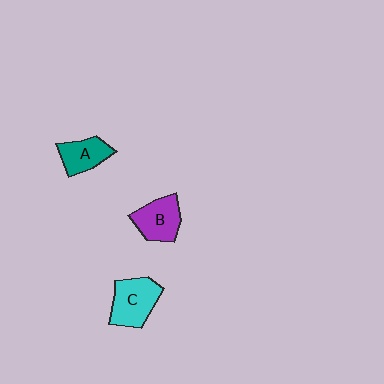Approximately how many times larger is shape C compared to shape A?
Approximately 1.4 times.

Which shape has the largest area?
Shape C (cyan).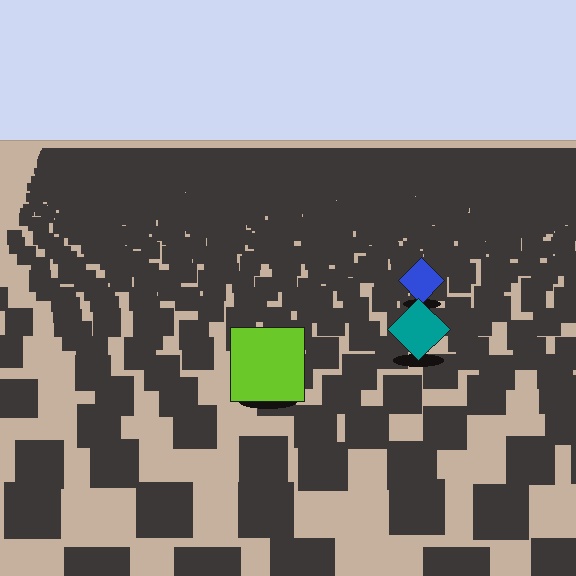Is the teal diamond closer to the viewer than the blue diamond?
Yes. The teal diamond is closer — you can tell from the texture gradient: the ground texture is coarser near it.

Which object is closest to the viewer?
The lime square is closest. The texture marks near it are larger and more spread out.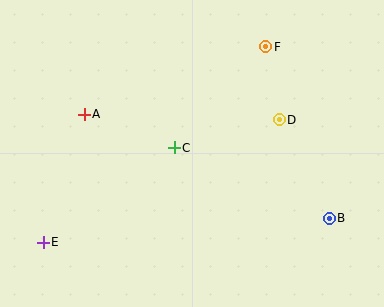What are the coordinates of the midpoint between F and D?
The midpoint between F and D is at (273, 83).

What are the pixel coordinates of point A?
Point A is at (84, 114).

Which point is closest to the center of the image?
Point C at (174, 148) is closest to the center.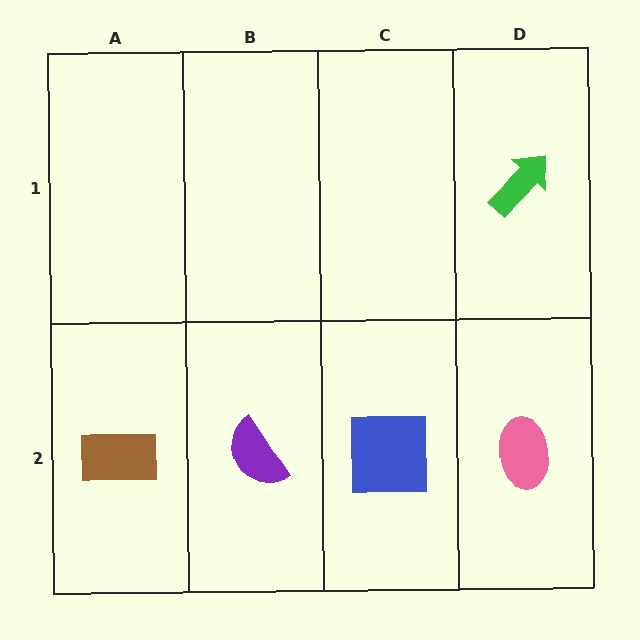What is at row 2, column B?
A purple semicircle.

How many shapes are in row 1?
1 shape.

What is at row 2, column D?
A pink ellipse.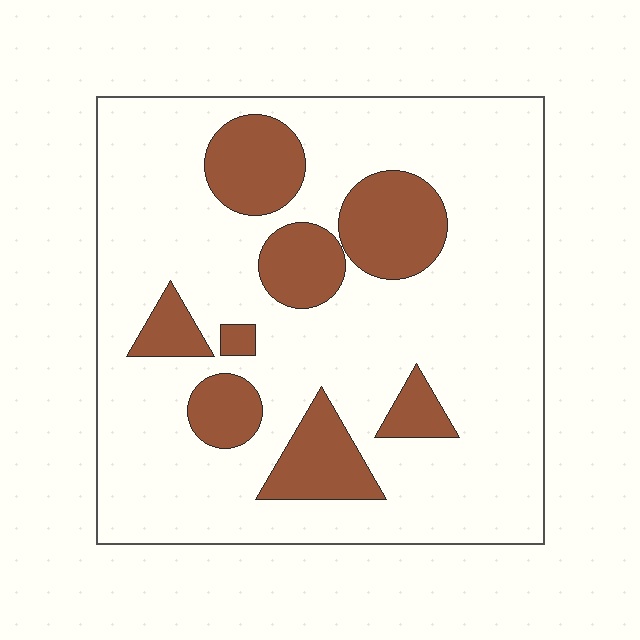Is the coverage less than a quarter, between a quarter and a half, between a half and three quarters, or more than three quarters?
Less than a quarter.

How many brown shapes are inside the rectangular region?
8.